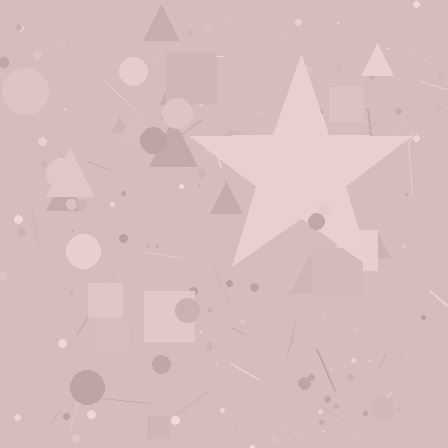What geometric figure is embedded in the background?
A star is embedded in the background.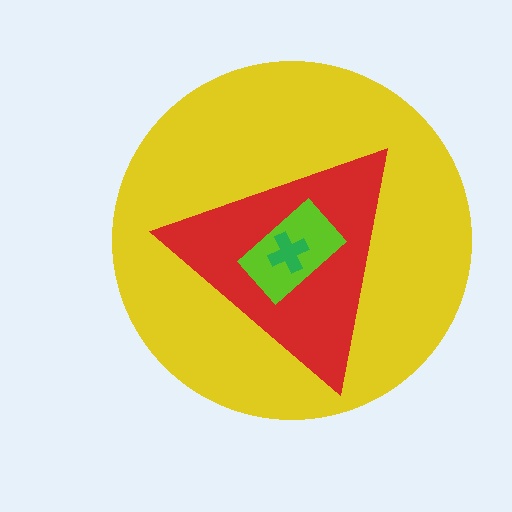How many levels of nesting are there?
4.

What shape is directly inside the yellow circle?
The red triangle.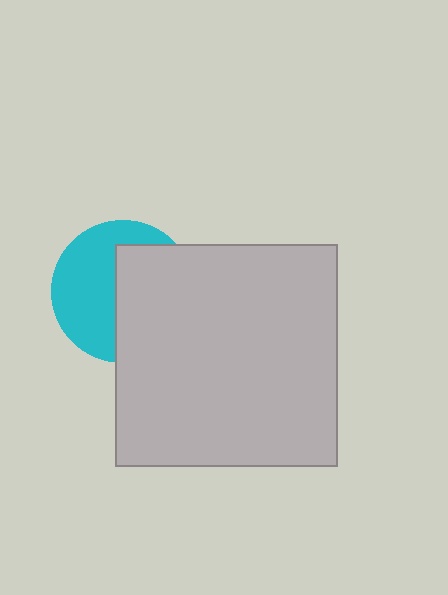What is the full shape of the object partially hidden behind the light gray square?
The partially hidden object is a cyan circle.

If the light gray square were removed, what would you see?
You would see the complete cyan circle.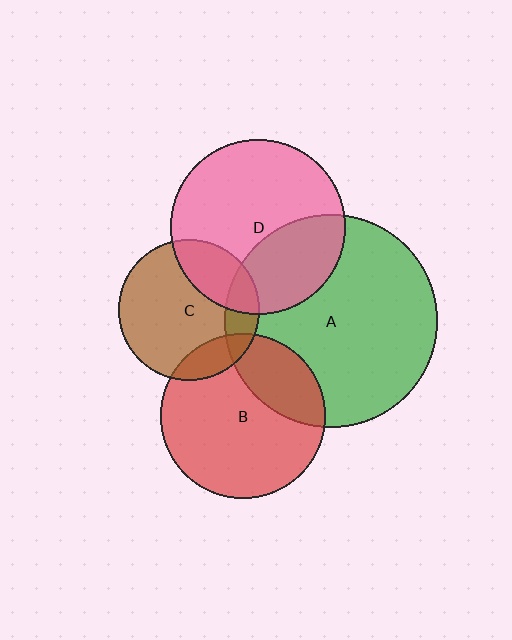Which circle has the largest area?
Circle A (green).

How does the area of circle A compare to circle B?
Approximately 1.7 times.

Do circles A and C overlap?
Yes.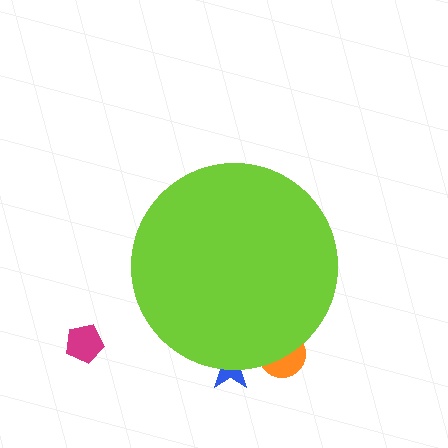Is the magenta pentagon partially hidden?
No, the magenta pentagon is fully visible.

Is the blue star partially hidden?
Yes, the blue star is partially hidden behind the lime circle.